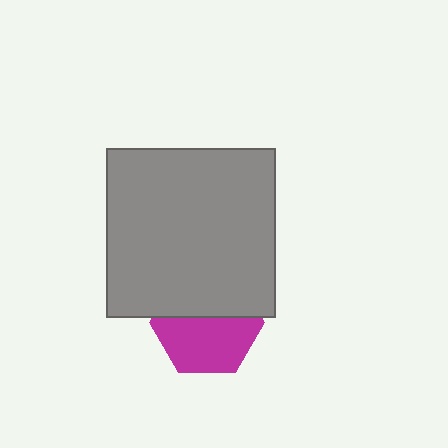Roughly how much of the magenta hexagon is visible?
About half of it is visible (roughly 57%).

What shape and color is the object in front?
The object in front is a gray square.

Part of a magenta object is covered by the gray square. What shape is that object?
It is a hexagon.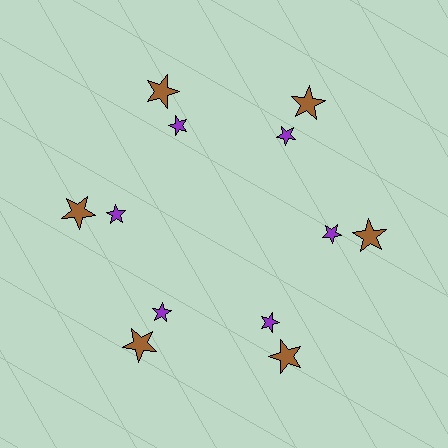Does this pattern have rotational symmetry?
Yes, this pattern has 6-fold rotational symmetry. It looks the same after rotating 60 degrees around the center.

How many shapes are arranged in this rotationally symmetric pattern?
There are 12 shapes, arranged in 6 groups of 2.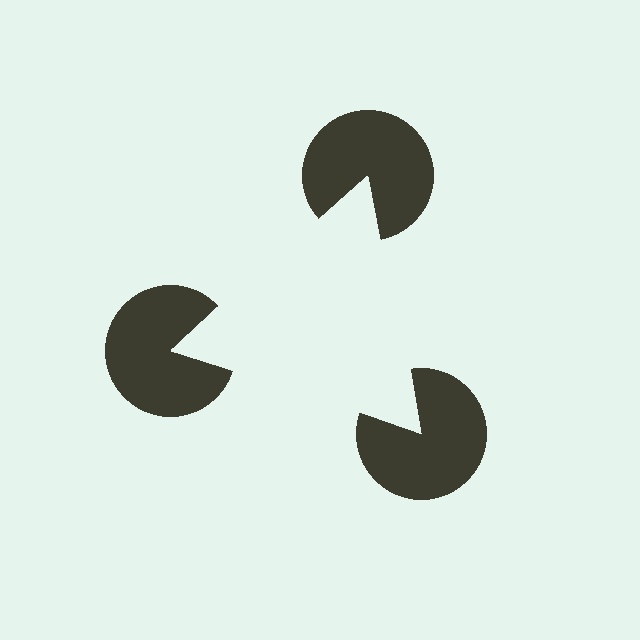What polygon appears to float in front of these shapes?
An illusory triangle — its edges are inferred from the aligned wedge cuts in the pac-man discs, not physically drawn.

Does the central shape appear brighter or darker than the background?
It typically appears slightly brighter than the background, even though no actual brightness change is drawn.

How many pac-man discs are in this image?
There are 3 — one at each vertex of the illusory triangle.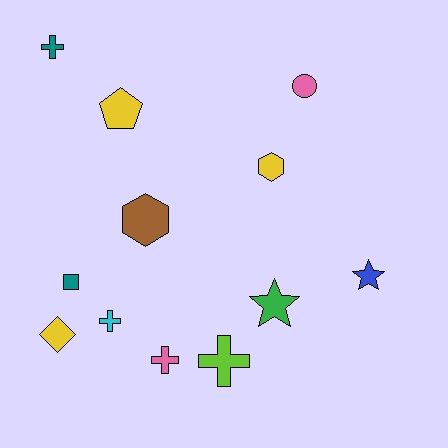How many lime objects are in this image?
There is 1 lime object.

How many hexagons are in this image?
There are 2 hexagons.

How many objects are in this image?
There are 12 objects.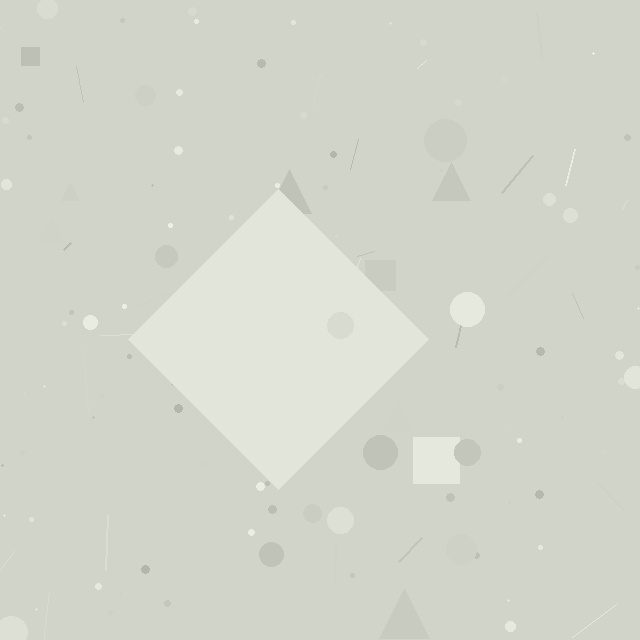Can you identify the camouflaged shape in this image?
The camouflaged shape is a diamond.